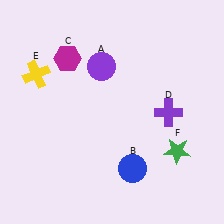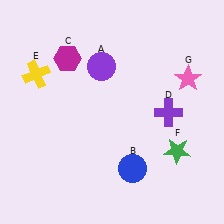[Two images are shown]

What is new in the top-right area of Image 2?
A pink star (G) was added in the top-right area of Image 2.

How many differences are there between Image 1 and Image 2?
There is 1 difference between the two images.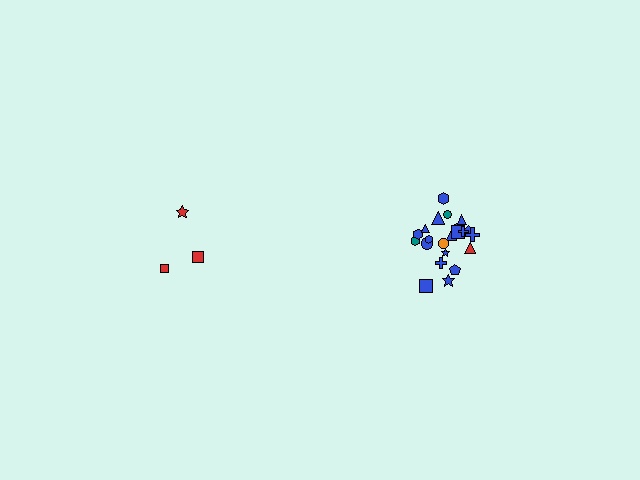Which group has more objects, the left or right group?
The right group.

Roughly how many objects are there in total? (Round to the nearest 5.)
Roughly 25 objects in total.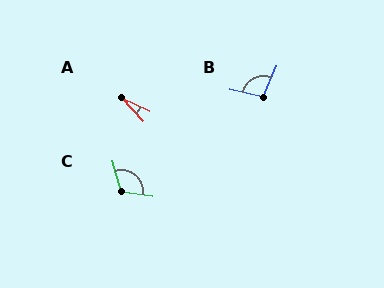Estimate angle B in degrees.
Approximately 101 degrees.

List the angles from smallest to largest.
A (22°), B (101°), C (114°).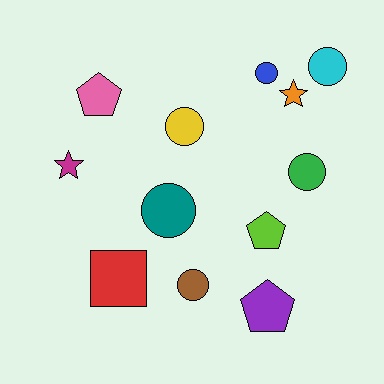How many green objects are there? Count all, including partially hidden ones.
There is 1 green object.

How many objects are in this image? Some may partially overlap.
There are 12 objects.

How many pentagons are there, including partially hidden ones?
There are 3 pentagons.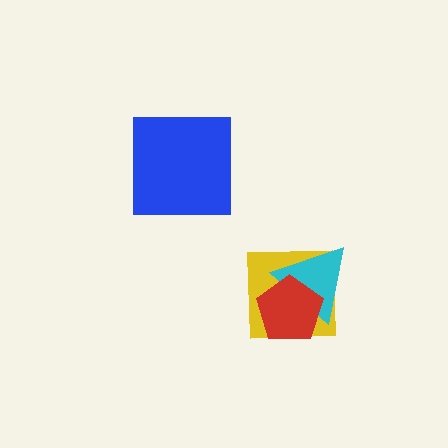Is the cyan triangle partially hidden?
Yes, it is partially covered by another shape.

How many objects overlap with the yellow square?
2 objects overlap with the yellow square.